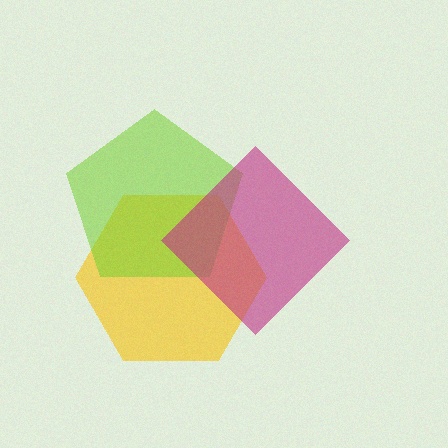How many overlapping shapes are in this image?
There are 3 overlapping shapes in the image.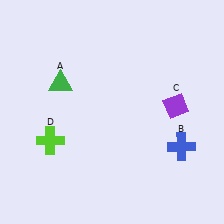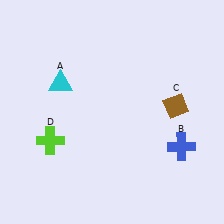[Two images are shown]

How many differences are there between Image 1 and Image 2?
There are 2 differences between the two images.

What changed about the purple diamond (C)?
In Image 1, C is purple. In Image 2, it changed to brown.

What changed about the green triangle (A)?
In Image 1, A is green. In Image 2, it changed to cyan.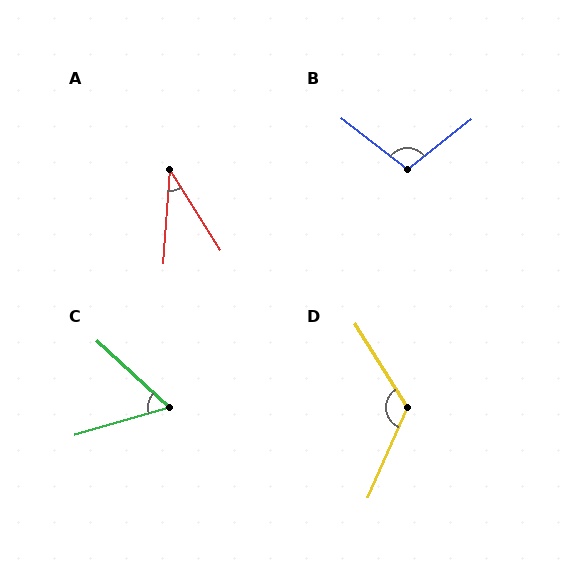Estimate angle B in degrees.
Approximately 104 degrees.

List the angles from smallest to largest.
A (36°), C (59°), B (104°), D (124°).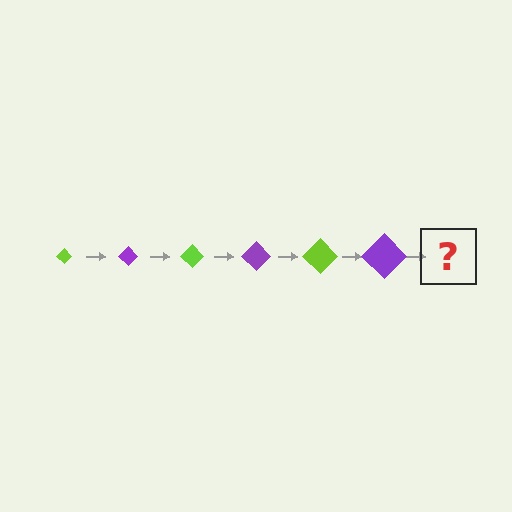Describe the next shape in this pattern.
It should be a lime diamond, larger than the previous one.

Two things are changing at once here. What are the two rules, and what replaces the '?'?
The two rules are that the diamond grows larger each step and the color cycles through lime and purple. The '?' should be a lime diamond, larger than the previous one.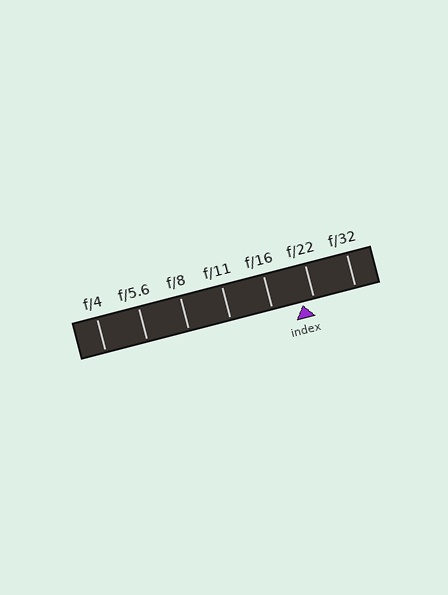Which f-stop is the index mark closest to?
The index mark is closest to f/22.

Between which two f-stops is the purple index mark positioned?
The index mark is between f/16 and f/22.